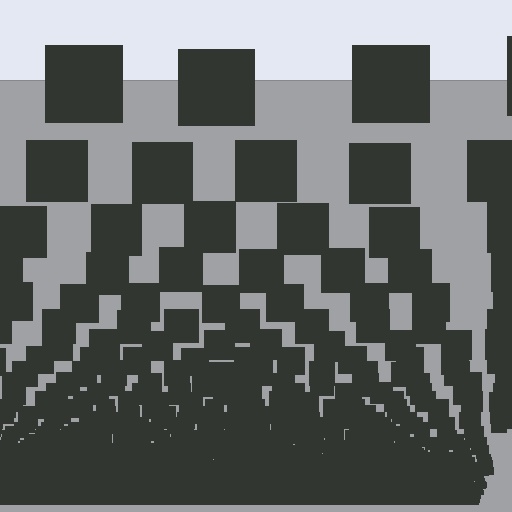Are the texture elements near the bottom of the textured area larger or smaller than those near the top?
Smaller. The gradient is inverted — elements near the bottom are smaller and denser.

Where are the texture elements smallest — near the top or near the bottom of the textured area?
Near the bottom.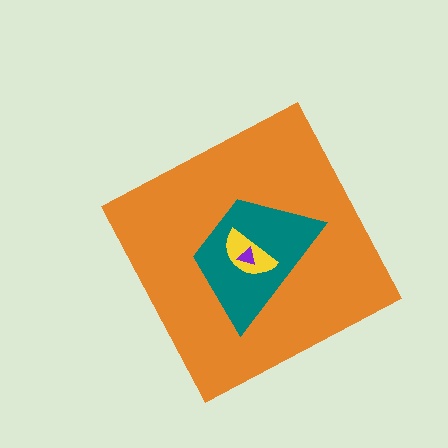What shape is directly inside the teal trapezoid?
The yellow semicircle.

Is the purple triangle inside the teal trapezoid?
Yes.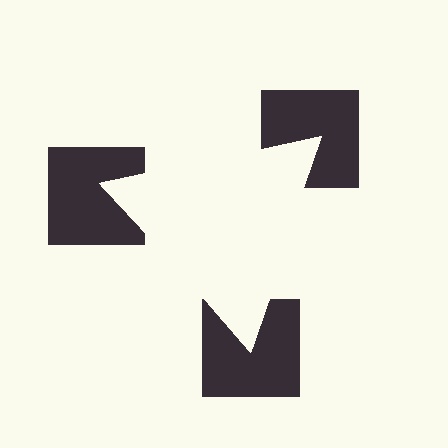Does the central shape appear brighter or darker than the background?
It typically appears slightly brighter than the background, even though no actual brightness change is drawn.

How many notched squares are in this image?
There are 3 — one at each vertex of the illusory triangle.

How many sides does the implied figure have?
3 sides.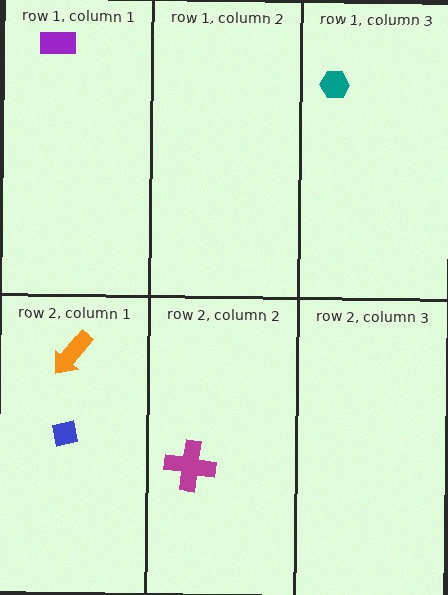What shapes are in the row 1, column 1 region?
The purple rectangle.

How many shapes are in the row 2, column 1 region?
2.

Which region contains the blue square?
The row 2, column 1 region.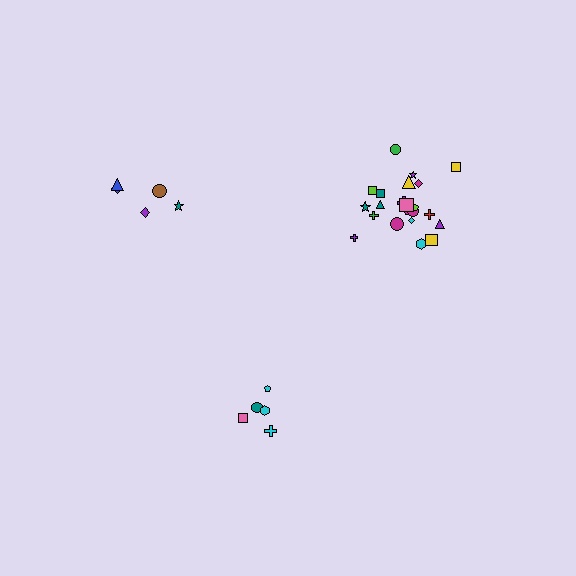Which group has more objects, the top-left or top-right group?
The top-right group.